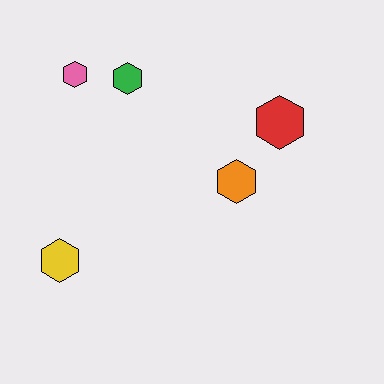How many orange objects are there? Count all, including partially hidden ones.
There is 1 orange object.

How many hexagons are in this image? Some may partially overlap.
There are 5 hexagons.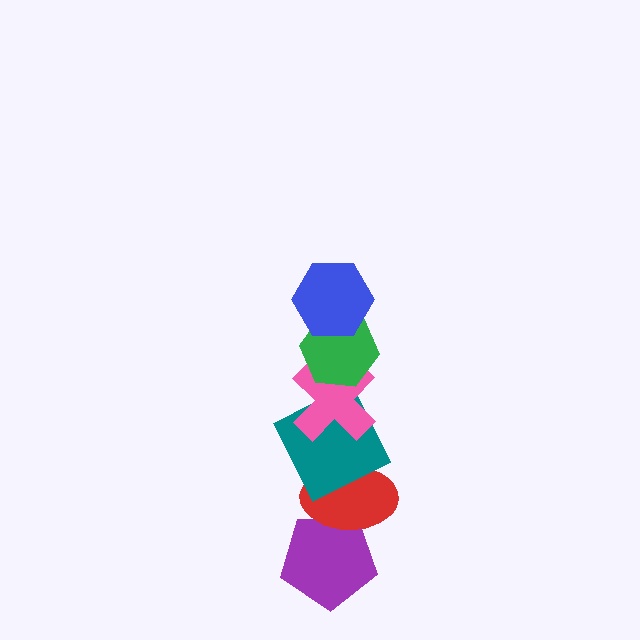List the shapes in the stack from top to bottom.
From top to bottom: the blue hexagon, the green hexagon, the pink cross, the teal square, the red ellipse, the purple pentagon.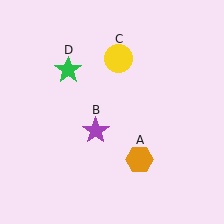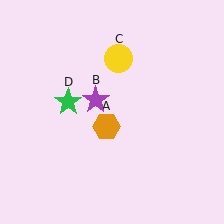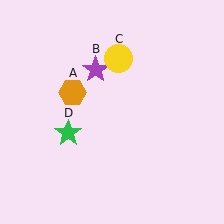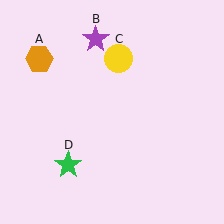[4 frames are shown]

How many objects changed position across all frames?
3 objects changed position: orange hexagon (object A), purple star (object B), green star (object D).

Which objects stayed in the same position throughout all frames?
Yellow circle (object C) remained stationary.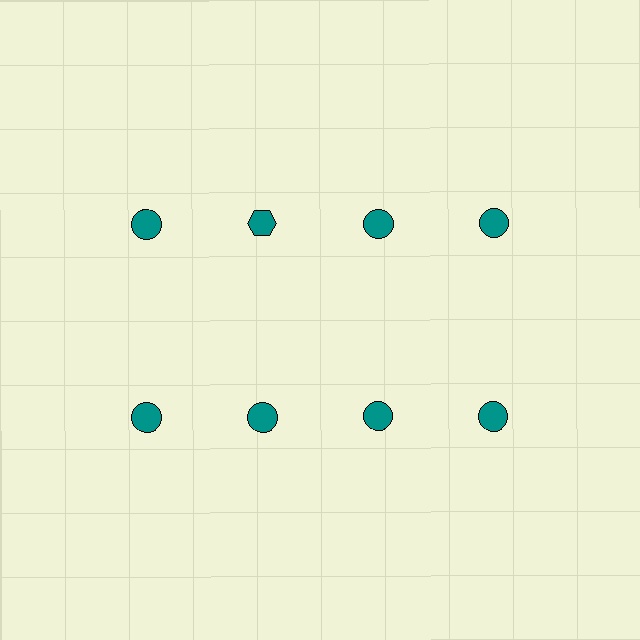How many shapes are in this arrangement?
There are 8 shapes arranged in a grid pattern.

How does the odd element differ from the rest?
It has a different shape: hexagon instead of circle.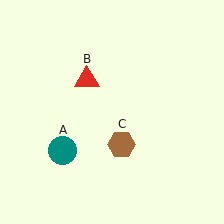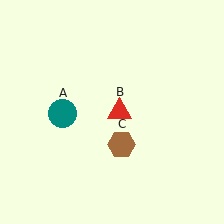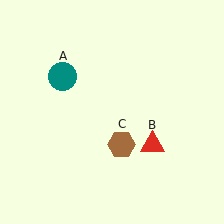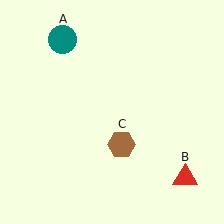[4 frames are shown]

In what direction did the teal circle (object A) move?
The teal circle (object A) moved up.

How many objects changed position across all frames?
2 objects changed position: teal circle (object A), red triangle (object B).